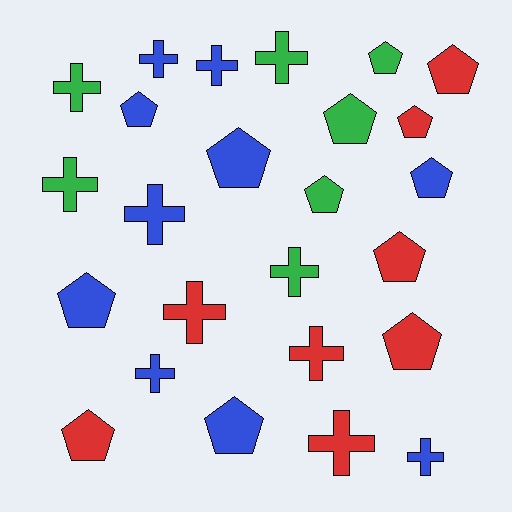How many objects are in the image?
There are 25 objects.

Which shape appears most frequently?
Pentagon, with 13 objects.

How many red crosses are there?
There are 3 red crosses.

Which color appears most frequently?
Blue, with 10 objects.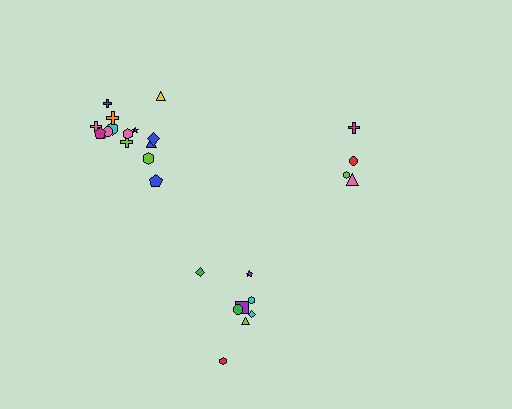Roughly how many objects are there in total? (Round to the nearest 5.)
Roughly 25 objects in total.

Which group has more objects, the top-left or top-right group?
The top-left group.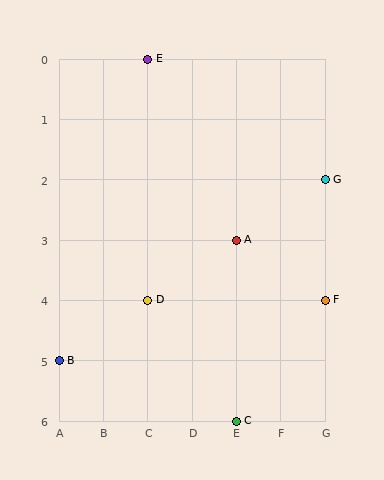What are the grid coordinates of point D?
Point D is at grid coordinates (C, 4).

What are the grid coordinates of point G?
Point G is at grid coordinates (G, 2).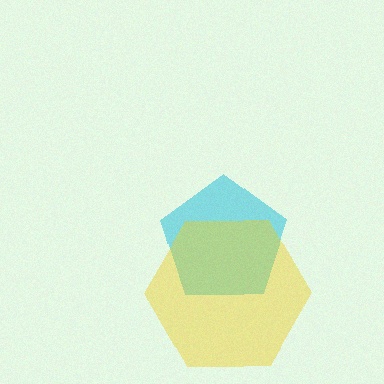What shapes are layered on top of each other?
The layered shapes are: a cyan pentagon, a yellow hexagon.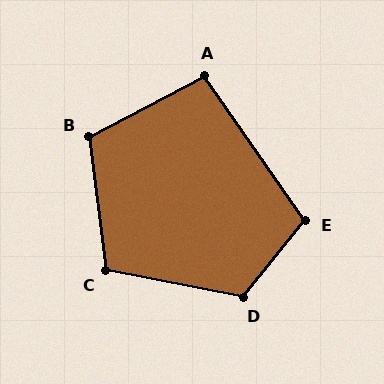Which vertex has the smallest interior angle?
A, at approximately 97 degrees.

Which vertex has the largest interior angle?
D, at approximately 118 degrees.